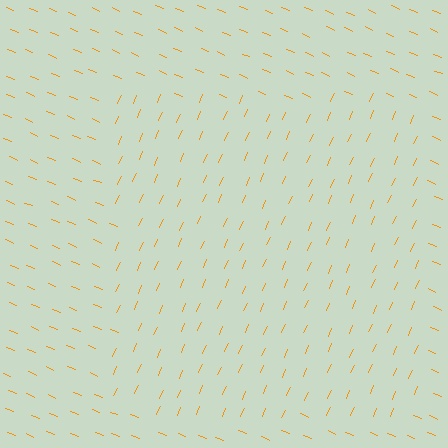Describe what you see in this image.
The image is filled with small orange line segments. A rectangle region in the image has lines oriented differently from the surrounding lines, creating a visible texture boundary.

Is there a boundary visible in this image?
Yes, there is a texture boundary formed by a change in line orientation.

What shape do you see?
I see a rectangle.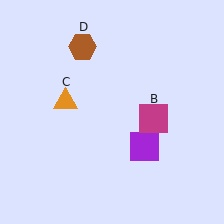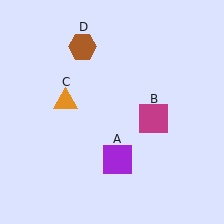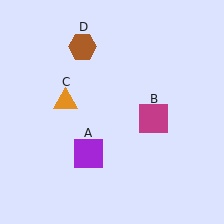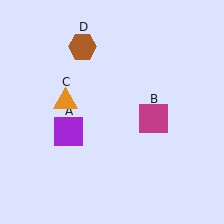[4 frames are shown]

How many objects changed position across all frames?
1 object changed position: purple square (object A).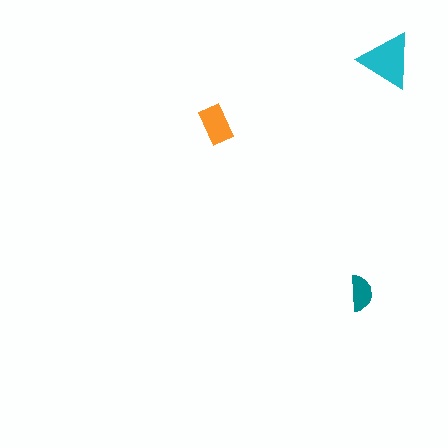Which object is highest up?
The cyan triangle is topmost.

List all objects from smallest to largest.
The teal semicircle, the orange rectangle, the cyan triangle.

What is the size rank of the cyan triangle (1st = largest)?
1st.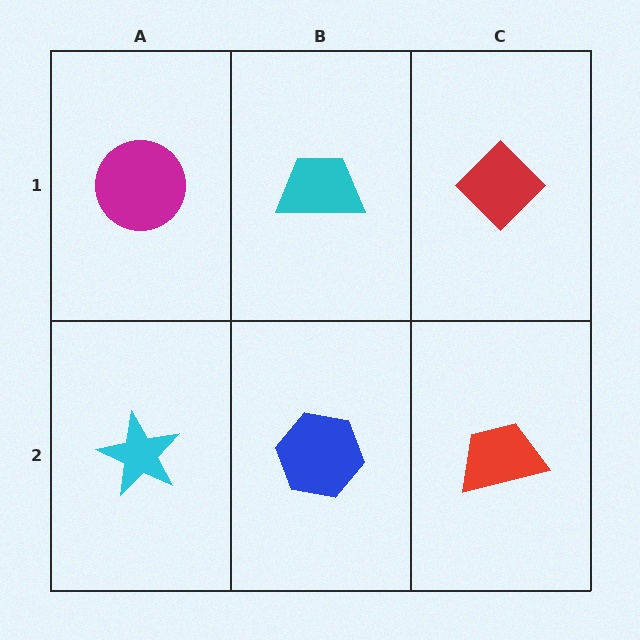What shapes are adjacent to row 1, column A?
A cyan star (row 2, column A), a cyan trapezoid (row 1, column B).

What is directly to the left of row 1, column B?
A magenta circle.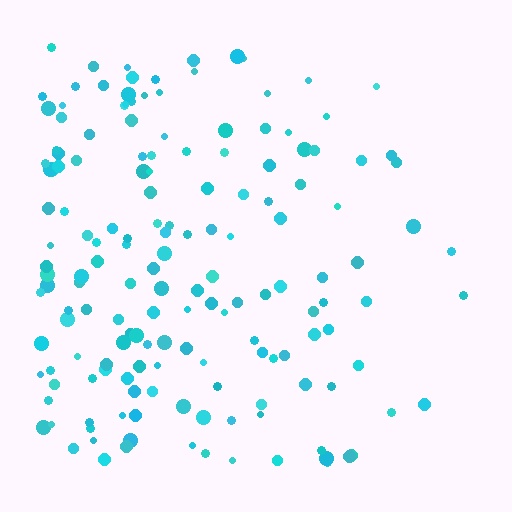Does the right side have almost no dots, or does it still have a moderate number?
Still a moderate number, just noticeably fewer than the left.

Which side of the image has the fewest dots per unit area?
The right.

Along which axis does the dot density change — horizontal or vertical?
Horizontal.